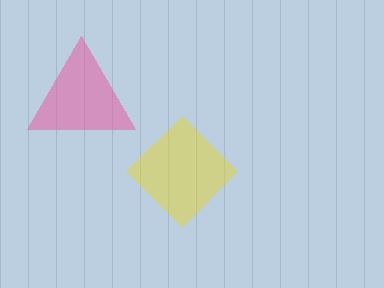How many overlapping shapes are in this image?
There are 2 overlapping shapes in the image.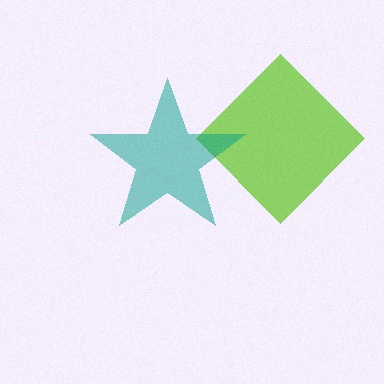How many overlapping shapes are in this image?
There are 2 overlapping shapes in the image.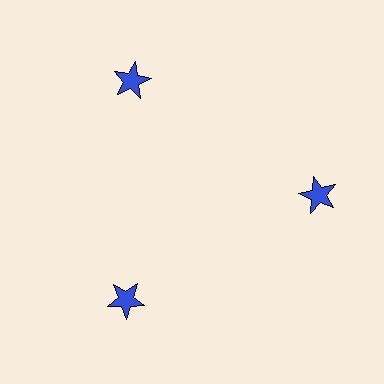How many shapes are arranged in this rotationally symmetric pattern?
There are 3 shapes, arranged in 3 groups of 1.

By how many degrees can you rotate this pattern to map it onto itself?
The pattern maps onto itself every 120 degrees of rotation.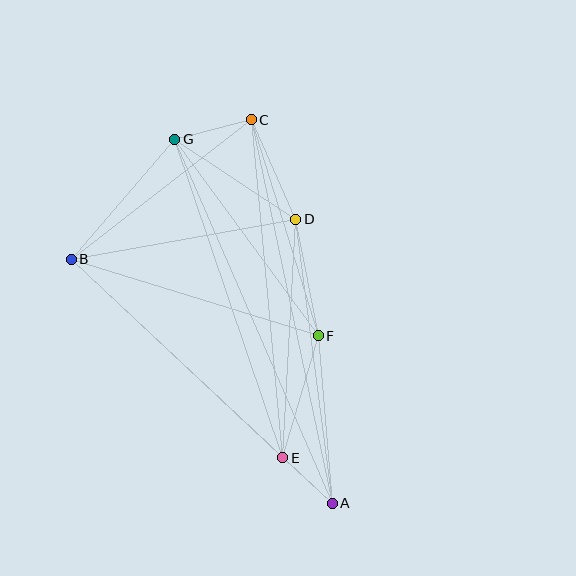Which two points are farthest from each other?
Points A and G are farthest from each other.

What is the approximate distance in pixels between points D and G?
The distance between D and G is approximately 145 pixels.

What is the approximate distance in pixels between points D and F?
The distance between D and F is approximately 119 pixels.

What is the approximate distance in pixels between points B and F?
The distance between B and F is approximately 259 pixels.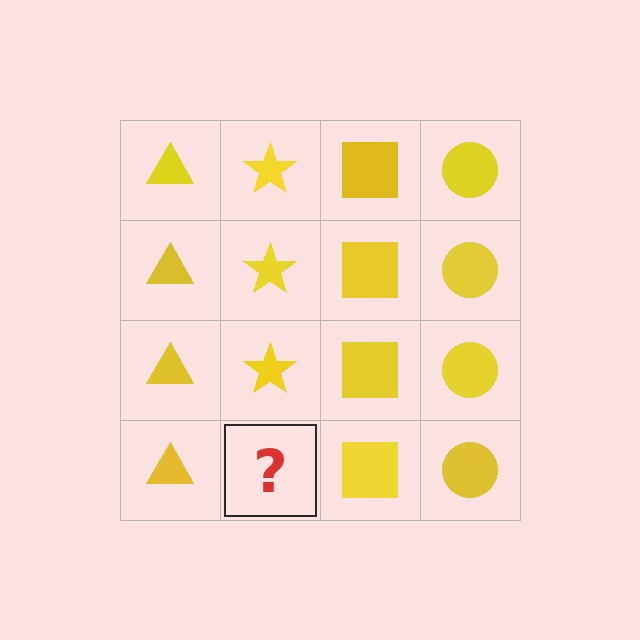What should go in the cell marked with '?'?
The missing cell should contain a yellow star.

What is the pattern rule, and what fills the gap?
The rule is that each column has a consistent shape. The gap should be filled with a yellow star.